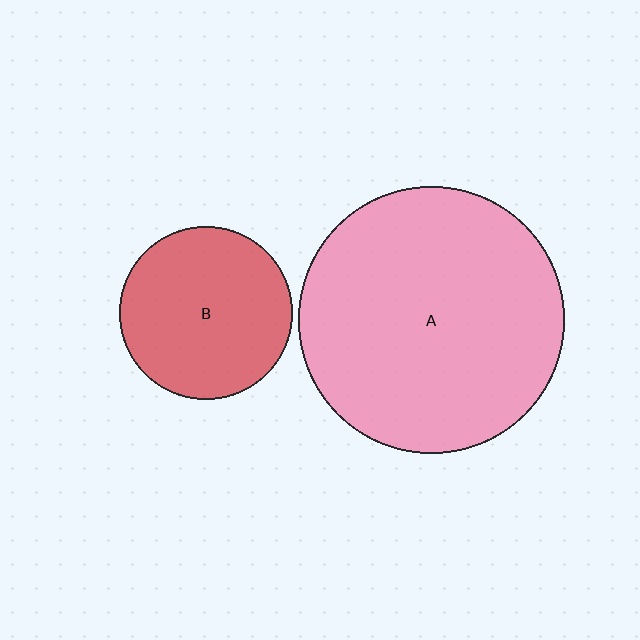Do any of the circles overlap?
No, none of the circles overlap.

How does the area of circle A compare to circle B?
Approximately 2.4 times.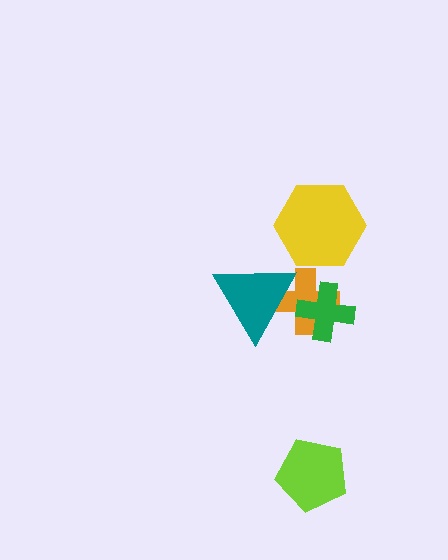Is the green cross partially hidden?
No, no other shape covers it.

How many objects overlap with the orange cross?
2 objects overlap with the orange cross.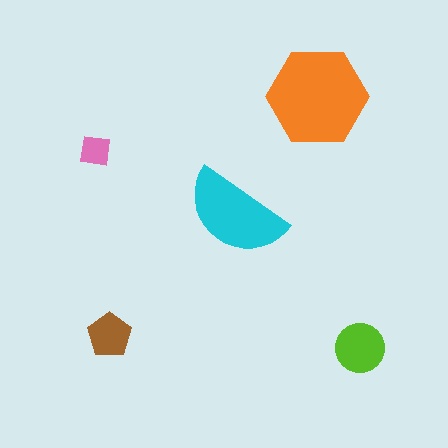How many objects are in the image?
There are 5 objects in the image.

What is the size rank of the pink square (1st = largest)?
5th.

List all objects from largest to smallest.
The orange hexagon, the cyan semicircle, the lime circle, the brown pentagon, the pink square.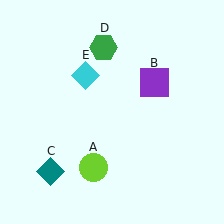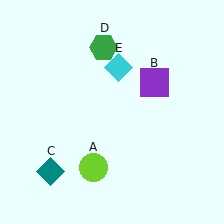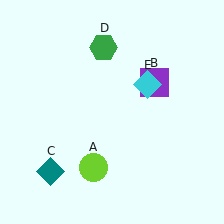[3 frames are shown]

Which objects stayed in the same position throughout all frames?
Lime circle (object A) and purple square (object B) and teal diamond (object C) and green hexagon (object D) remained stationary.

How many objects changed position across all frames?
1 object changed position: cyan diamond (object E).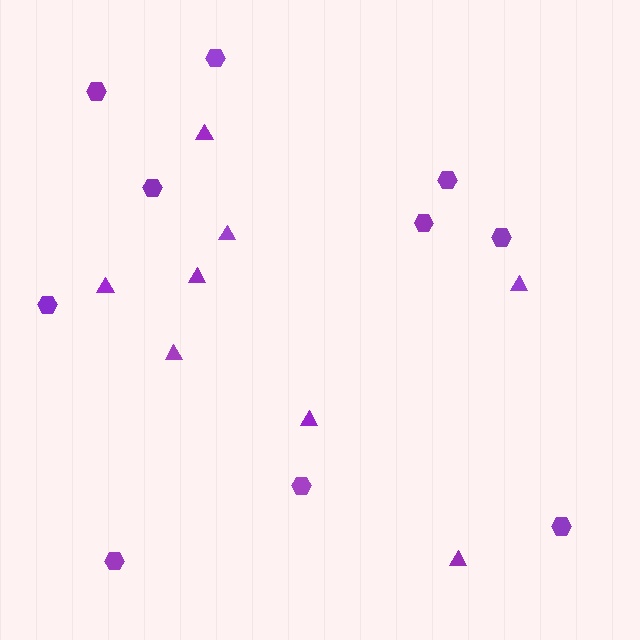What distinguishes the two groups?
There are 2 groups: one group of triangles (8) and one group of hexagons (10).